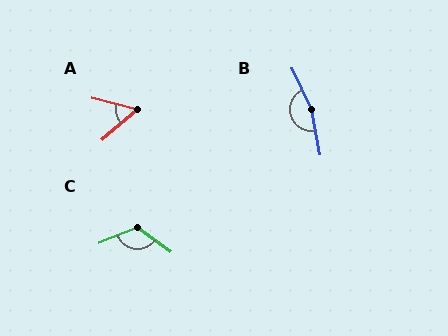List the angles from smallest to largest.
A (55°), C (123°), B (165°).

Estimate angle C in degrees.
Approximately 123 degrees.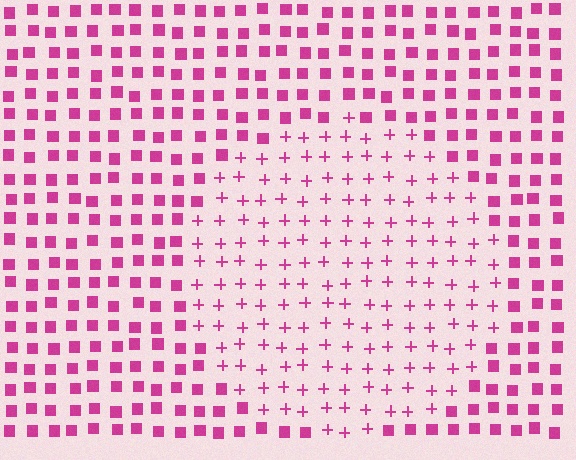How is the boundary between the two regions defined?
The boundary is defined by a change in element shape: plus signs inside vs. squares outside. All elements share the same color and spacing.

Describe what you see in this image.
The image is filled with small magenta elements arranged in a uniform grid. A circle-shaped region contains plus signs, while the surrounding area contains squares. The boundary is defined purely by the change in element shape.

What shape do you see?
I see a circle.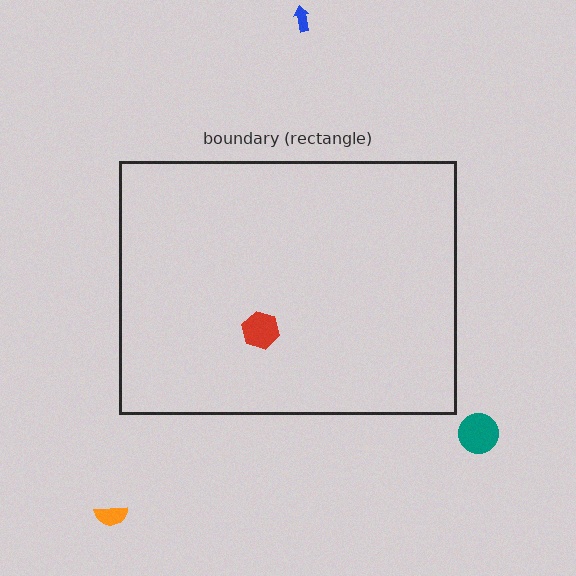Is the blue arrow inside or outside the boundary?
Outside.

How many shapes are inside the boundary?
1 inside, 3 outside.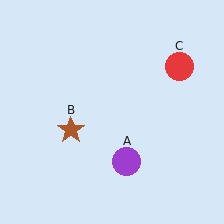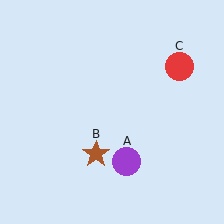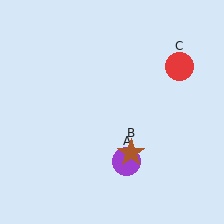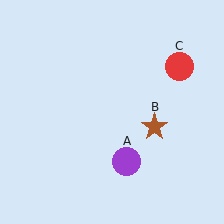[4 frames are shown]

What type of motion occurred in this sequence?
The brown star (object B) rotated counterclockwise around the center of the scene.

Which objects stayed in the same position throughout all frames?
Purple circle (object A) and red circle (object C) remained stationary.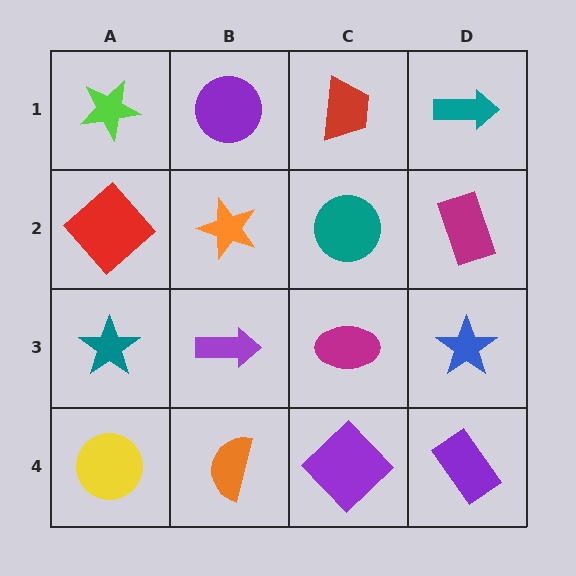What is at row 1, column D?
A teal arrow.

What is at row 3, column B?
A purple arrow.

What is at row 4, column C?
A purple diamond.